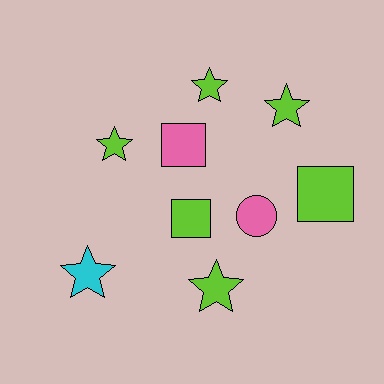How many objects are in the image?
There are 9 objects.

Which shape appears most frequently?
Star, with 5 objects.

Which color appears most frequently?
Lime, with 6 objects.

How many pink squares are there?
There is 1 pink square.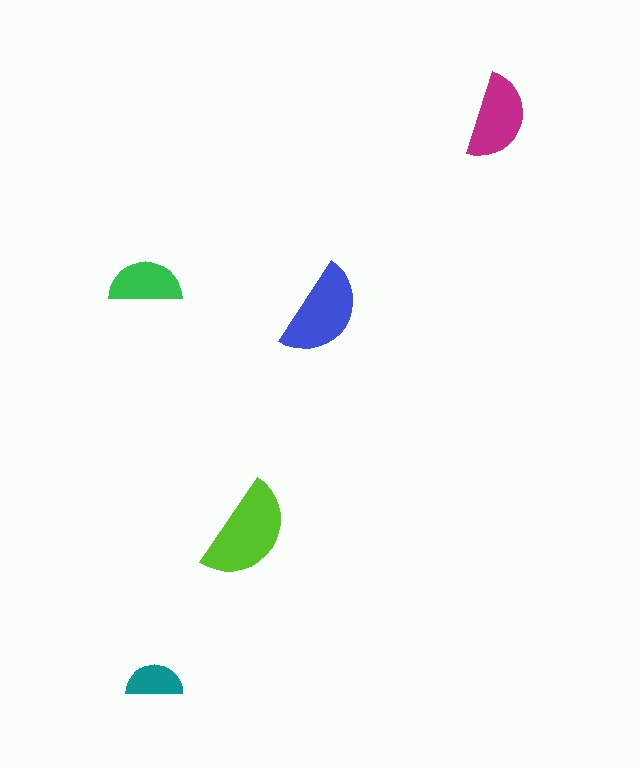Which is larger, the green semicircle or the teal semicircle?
The green one.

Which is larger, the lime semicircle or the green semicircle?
The lime one.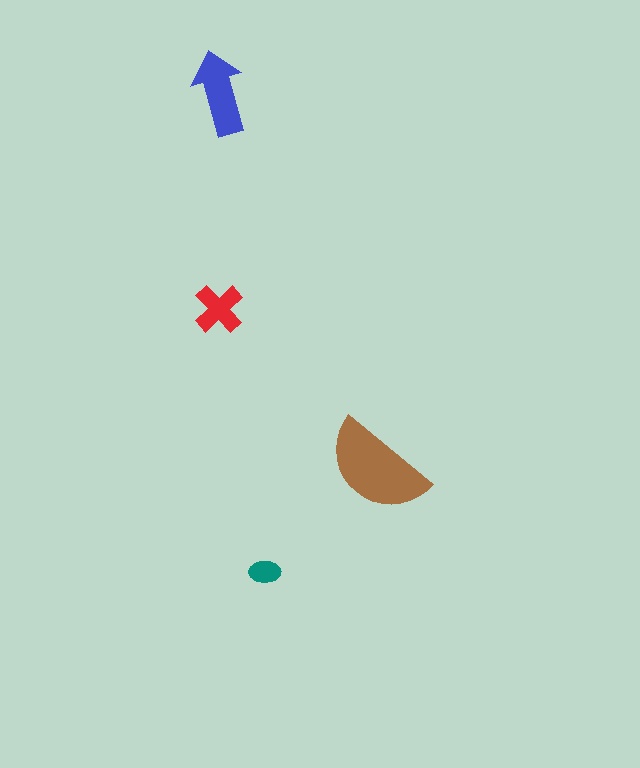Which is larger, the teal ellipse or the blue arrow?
The blue arrow.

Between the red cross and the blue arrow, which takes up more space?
The blue arrow.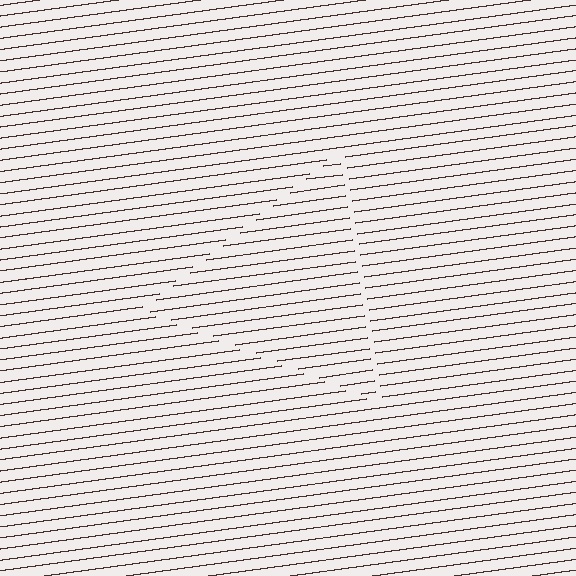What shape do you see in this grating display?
An illusory triangle. The interior of the shape contains the same grating, shifted by half a period — the contour is defined by the phase discontinuity where line-ends from the inner and outer gratings abut.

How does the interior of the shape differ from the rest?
The interior of the shape contains the same grating, shifted by half a period — the contour is defined by the phase discontinuity where line-ends from the inner and outer gratings abut.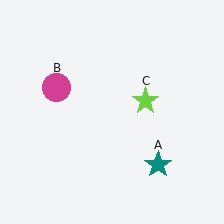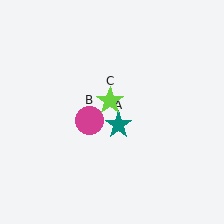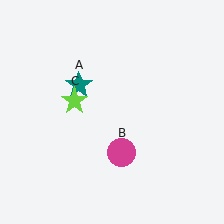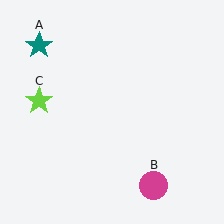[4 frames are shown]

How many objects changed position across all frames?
3 objects changed position: teal star (object A), magenta circle (object B), lime star (object C).